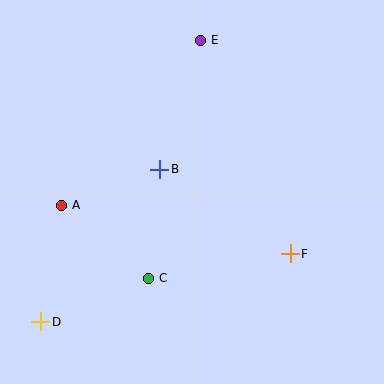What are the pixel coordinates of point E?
Point E is at (200, 40).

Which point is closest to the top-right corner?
Point E is closest to the top-right corner.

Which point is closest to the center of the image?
Point B at (160, 169) is closest to the center.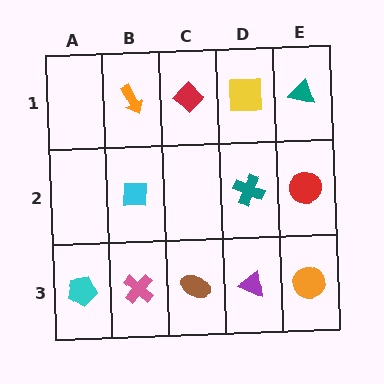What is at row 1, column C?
A red diamond.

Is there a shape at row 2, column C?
No, that cell is empty.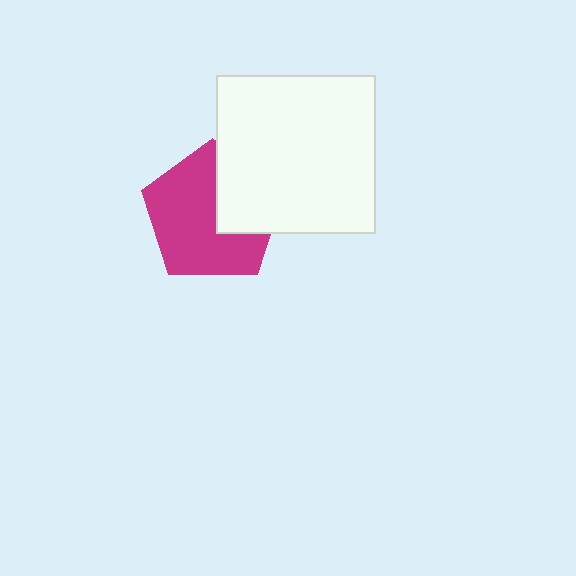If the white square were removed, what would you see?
You would see the complete magenta pentagon.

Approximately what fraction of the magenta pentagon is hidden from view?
Roughly 32% of the magenta pentagon is hidden behind the white square.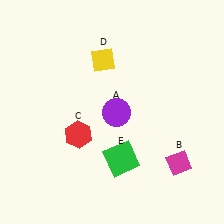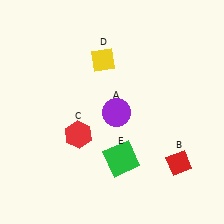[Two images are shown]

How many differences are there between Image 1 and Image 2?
There is 1 difference between the two images.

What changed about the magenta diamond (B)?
In Image 1, B is magenta. In Image 2, it changed to red.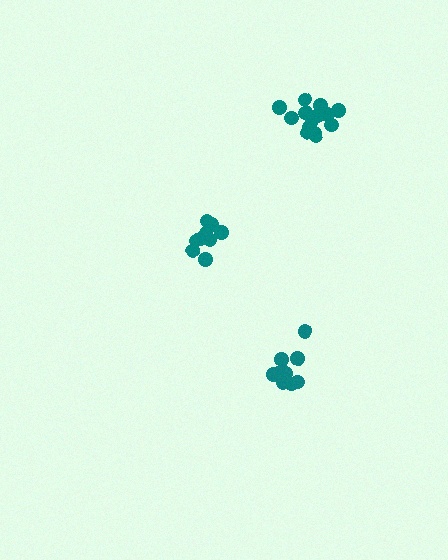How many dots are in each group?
Group 1: 14 dots, Group 2: 9 dots, Group 3: 9 dots (32 total).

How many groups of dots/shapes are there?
There are 3 groups.